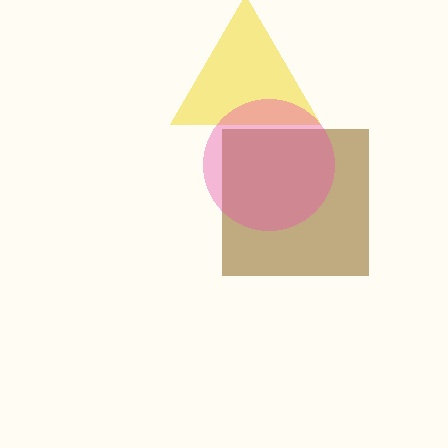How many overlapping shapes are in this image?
There are 3 overlapping shapes in the image.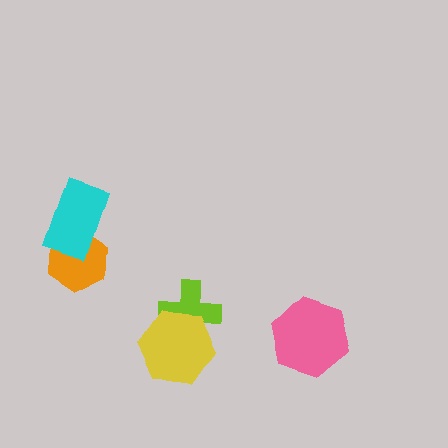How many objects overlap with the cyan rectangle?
1 object overlaps with the cyan rectangle.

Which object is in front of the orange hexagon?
The cyan rectangle is in front of the orange hexagon.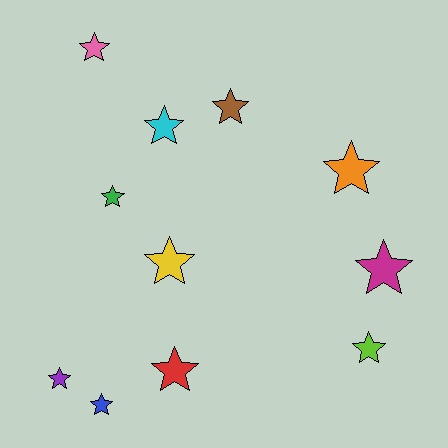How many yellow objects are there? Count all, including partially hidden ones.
There is 1 yellow object.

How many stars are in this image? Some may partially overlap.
There are 11 stars.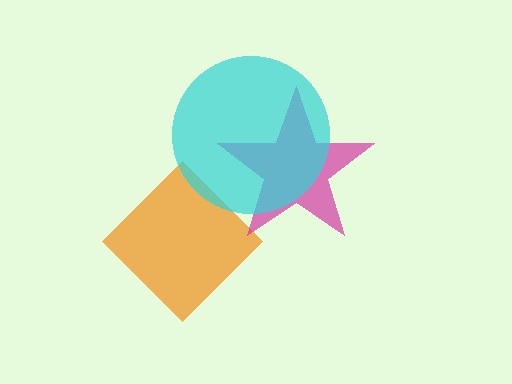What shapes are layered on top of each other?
The layered shapes are: an orange diamond, a magenta star, a cyan circle.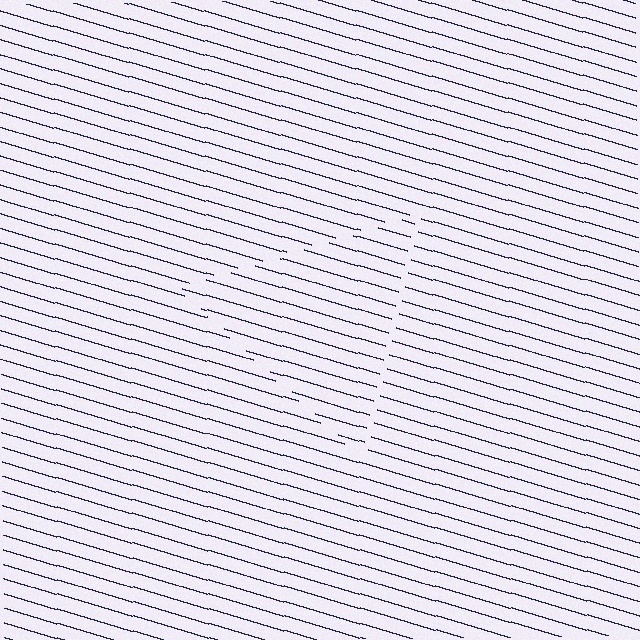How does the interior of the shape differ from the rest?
The interior of the shape contains the same grating, shifted by half a period — the contour is defined by the phase discontinuity where line-ends from the inner and outer gratings abut.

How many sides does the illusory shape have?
3 sides — the line-ends trace a triangle.